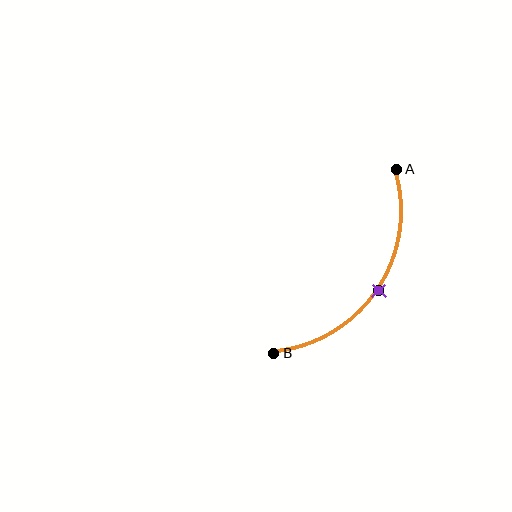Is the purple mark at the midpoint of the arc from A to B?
Yes. The purple mark lies on the arc at equal arc-length from both A and B — it is the arc midpoint.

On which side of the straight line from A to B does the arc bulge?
The arc bulges below and to the right of the straight line connecting A and B.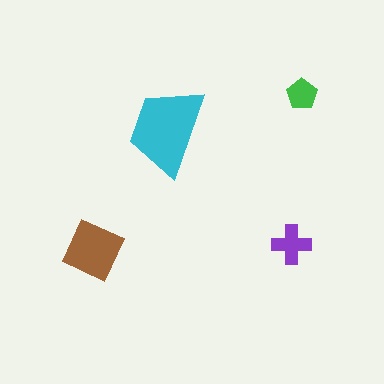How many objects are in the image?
There are 4 objects in the image.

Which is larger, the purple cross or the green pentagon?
The purple cross.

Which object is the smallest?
The green pentagon.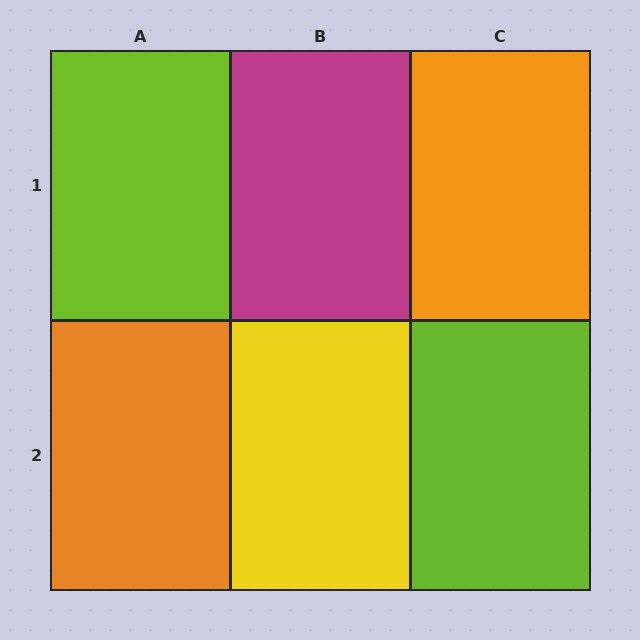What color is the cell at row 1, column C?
Orange.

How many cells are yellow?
1 cell is yellow.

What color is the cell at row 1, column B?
Magenta.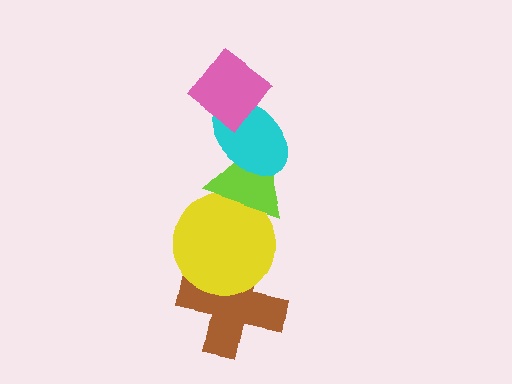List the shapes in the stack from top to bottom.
From top to bottom: the pink diamond, the cyan ellipse, the lime triangle, the yellow circle, the brown cross.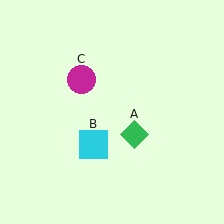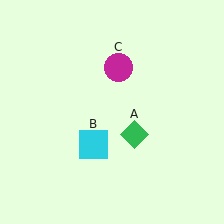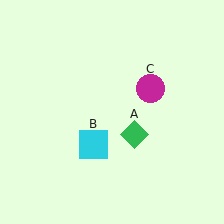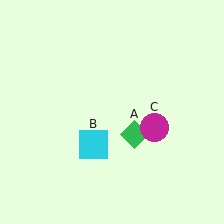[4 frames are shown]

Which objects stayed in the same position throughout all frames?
Green diamond (object A) and cyan square (object B) remained stationary.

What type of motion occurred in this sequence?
The magenta circle (object C) rotated clockwise around the center of the scene.